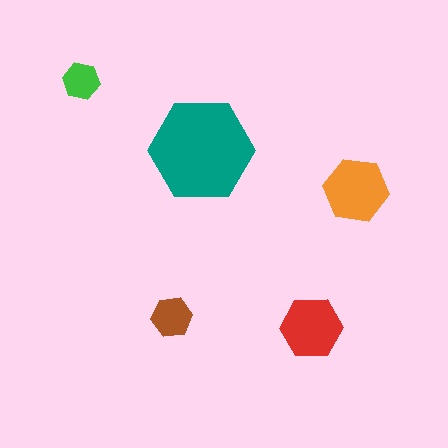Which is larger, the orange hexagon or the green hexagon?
The orange one.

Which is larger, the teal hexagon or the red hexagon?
The teal one.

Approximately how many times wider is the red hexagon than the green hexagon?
About 1.5 times wider.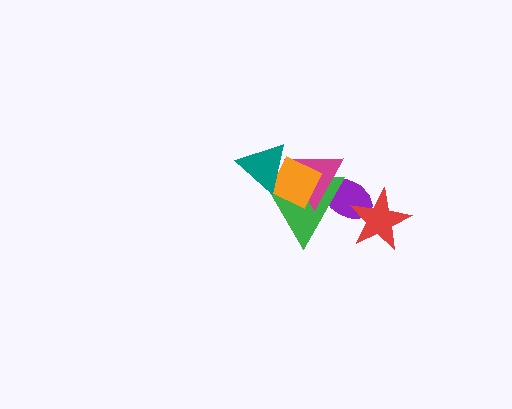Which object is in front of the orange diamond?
The teal triangle is in front of the orange diamond.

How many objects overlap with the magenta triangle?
4 objects overlap with the magenta triangle.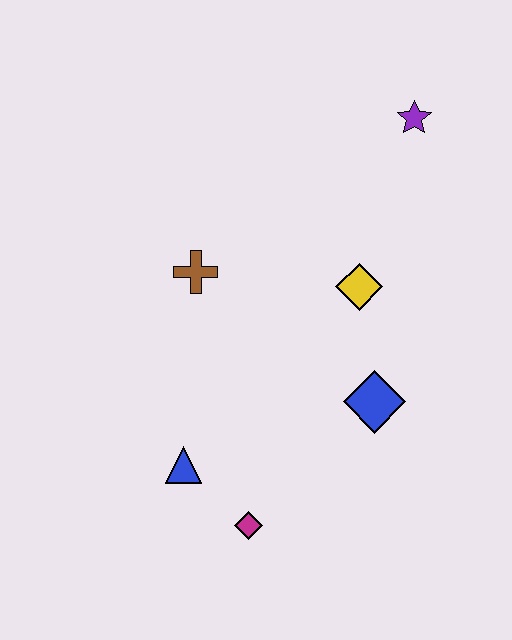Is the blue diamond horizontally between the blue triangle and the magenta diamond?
No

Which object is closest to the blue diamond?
The yellow diamond is closest to the blue diamond.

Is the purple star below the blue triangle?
No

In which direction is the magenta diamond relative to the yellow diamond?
The magenta diamond is below the yellow diamond.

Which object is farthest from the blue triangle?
The purple star is farthest from the blue triangle.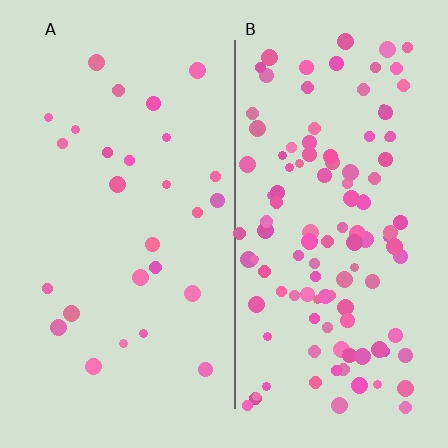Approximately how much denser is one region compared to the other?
Approximately 4.4× — region B over region A.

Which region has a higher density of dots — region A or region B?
B (the right).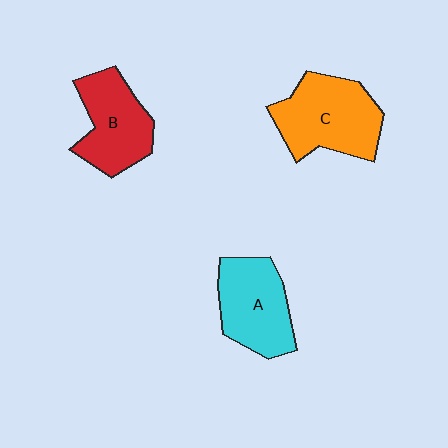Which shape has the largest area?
Shape C (orange).